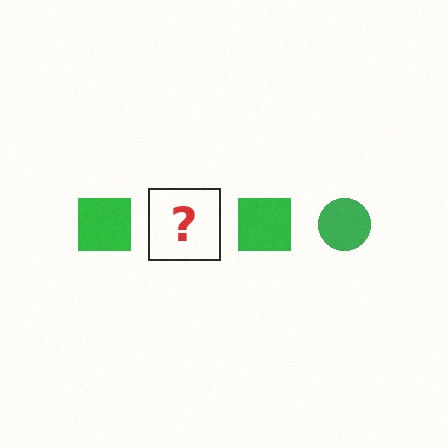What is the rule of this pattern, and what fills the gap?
The rule is that the pattern cycles through square, circle shapes in green. The gap should be filled with a green circle.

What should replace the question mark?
The question mark should be replaced with a green circle.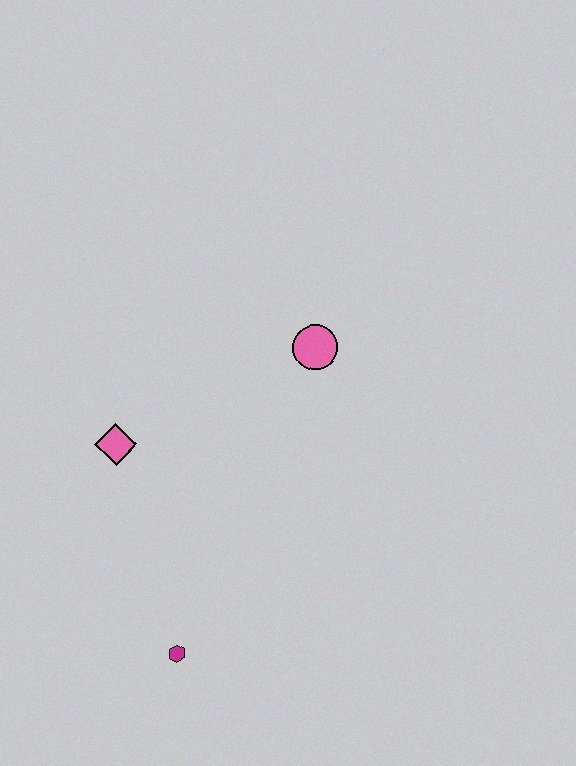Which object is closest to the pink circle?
The pink diamond is closest to the pink circle.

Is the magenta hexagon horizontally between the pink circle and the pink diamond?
Yes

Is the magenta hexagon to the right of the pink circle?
No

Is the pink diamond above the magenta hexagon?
Yes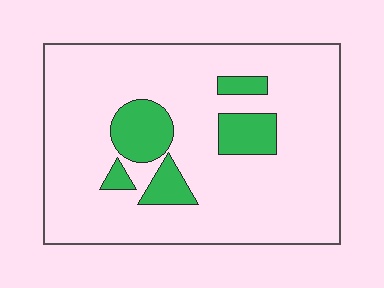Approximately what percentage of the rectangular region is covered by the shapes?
Approximately 15%.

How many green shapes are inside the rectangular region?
5.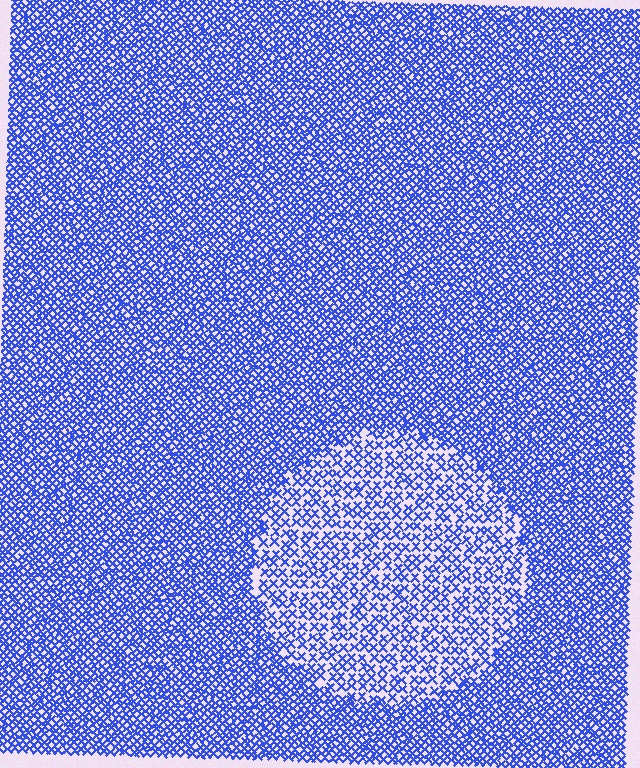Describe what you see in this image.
The image contains small blue elements arranged at two different densities. A circle-shaped region is visible where the elements are less densely packed than the surrounding area.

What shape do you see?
I see a circle.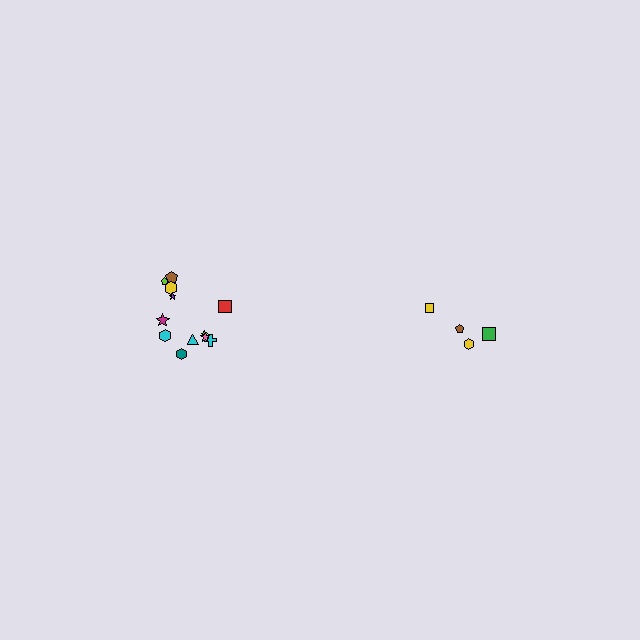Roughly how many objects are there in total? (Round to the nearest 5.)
Roughly 15 objects in total.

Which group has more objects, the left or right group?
The left group.